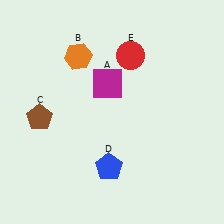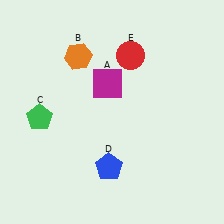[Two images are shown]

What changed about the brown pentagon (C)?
In Image 1, C is brown. In Image 2, it changed to green.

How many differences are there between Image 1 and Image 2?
There is 1 difference between the two images.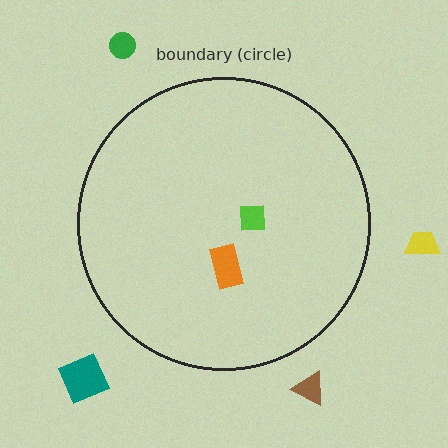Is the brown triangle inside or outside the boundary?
Outside.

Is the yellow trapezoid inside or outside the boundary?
Outside.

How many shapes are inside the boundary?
2 inside, 4 outside.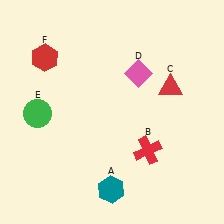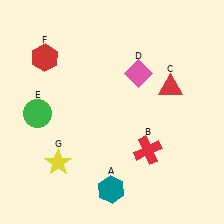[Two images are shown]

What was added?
A yellow star (G) was added in Image 2.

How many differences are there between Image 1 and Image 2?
There is 1 difference between the two images.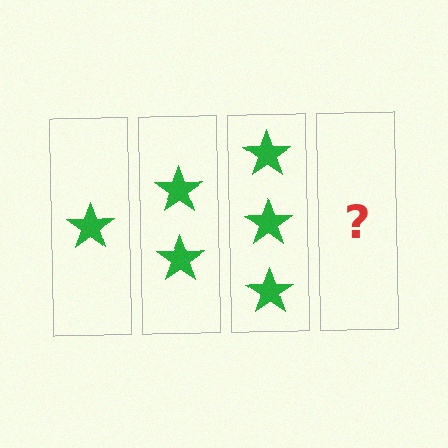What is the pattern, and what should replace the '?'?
The pattern is that each step adds one more star. The '?' should be 4 stars.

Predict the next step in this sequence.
The next step is 4 stars.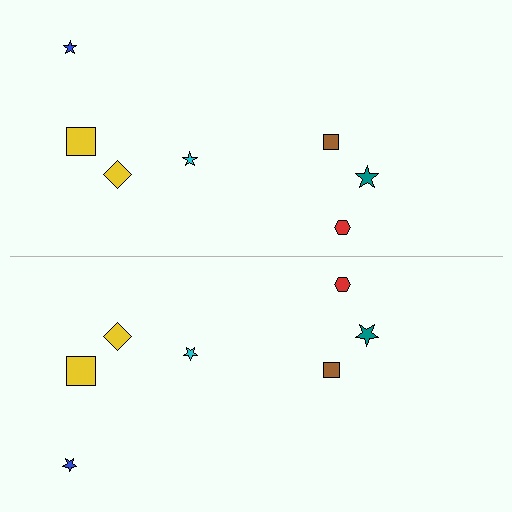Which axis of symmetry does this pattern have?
The pattern has a horizontal axis of symmetry running through the center of the image.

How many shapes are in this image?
There are 14 shapes in this image.